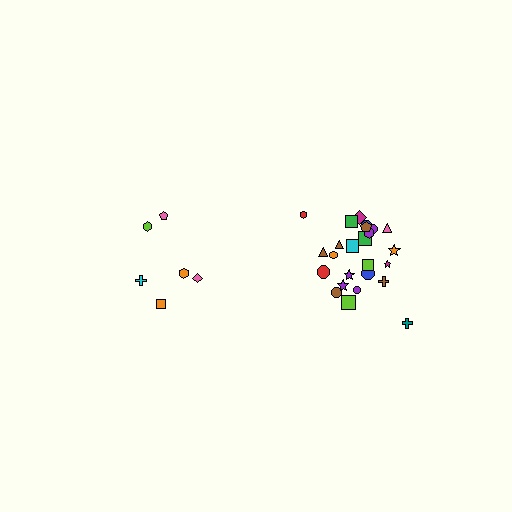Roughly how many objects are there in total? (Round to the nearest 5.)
Roughly 30 objects in total.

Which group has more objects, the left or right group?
The right group.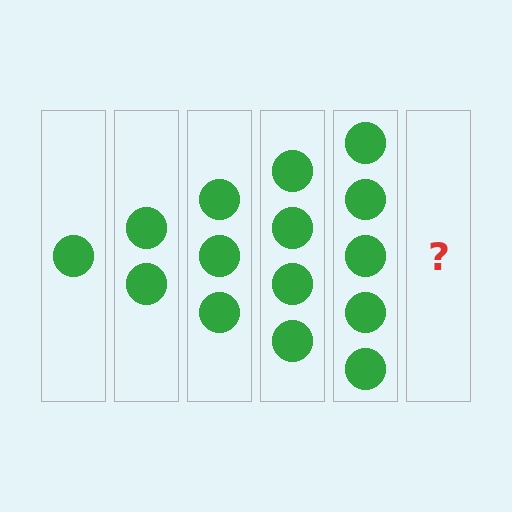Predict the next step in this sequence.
The next step is 6 circles.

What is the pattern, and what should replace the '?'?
The pattern is that each step adds one more circle. The '?' should be 6 circles.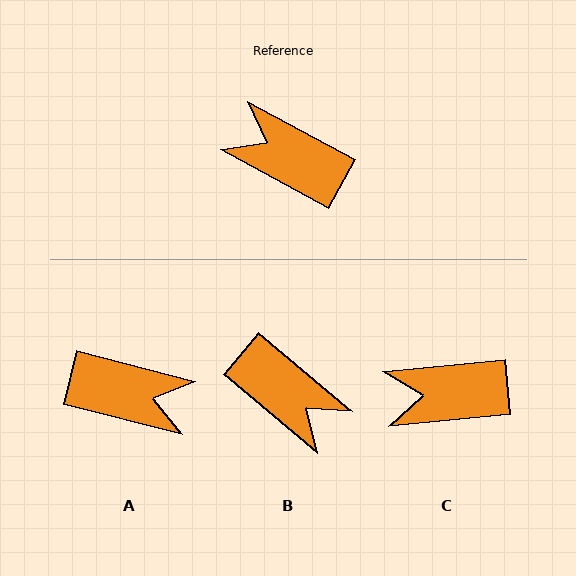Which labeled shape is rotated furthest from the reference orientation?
B, about 169 degrees away.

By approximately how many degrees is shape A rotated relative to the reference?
Approximately 166 degrees clockwise.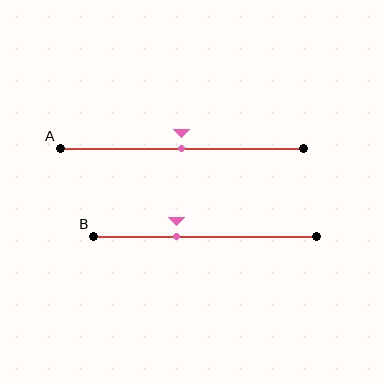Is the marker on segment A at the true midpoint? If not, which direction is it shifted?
Yes, the marker on segment A is at the true midpoint.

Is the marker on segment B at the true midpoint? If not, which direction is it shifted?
No, the marker on segment B is shifted to the left by about 13% of the segment length.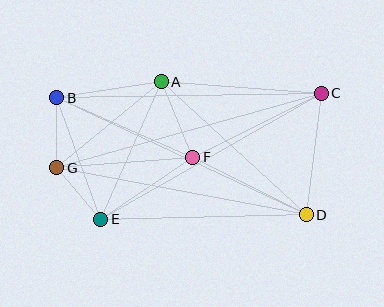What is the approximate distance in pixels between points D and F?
The distance between D and F is approximately 127 pixels.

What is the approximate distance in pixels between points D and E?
The distance between D and E is approximately 205 pixels.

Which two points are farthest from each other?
Points B and D are farthest from each other.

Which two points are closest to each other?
Points E and G are closest to each other.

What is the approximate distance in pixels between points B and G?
The distance between B and G is approximately 70 pixels.